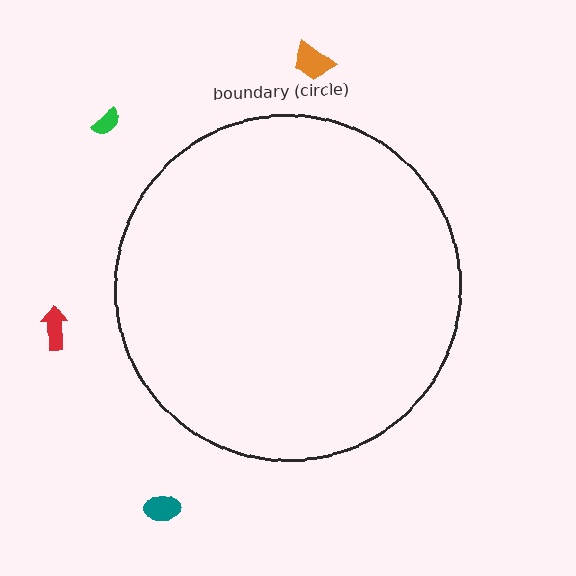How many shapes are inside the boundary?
0 inside, 4 outside.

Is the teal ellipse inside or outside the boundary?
Outside.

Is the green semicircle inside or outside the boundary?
Outside.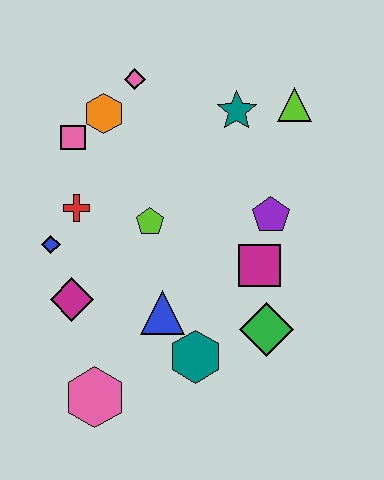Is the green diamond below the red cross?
Yes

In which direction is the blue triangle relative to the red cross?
The blue triangle is below the red cross.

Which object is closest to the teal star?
The lime triangle is closest to the teal star.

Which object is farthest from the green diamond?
The pink diamond is farthest from the green diamond.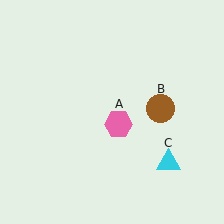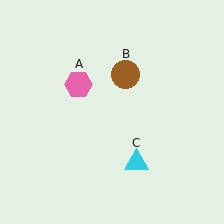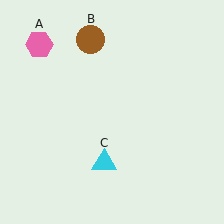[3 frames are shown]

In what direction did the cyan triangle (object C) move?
The cyan triangle (object C) moved left.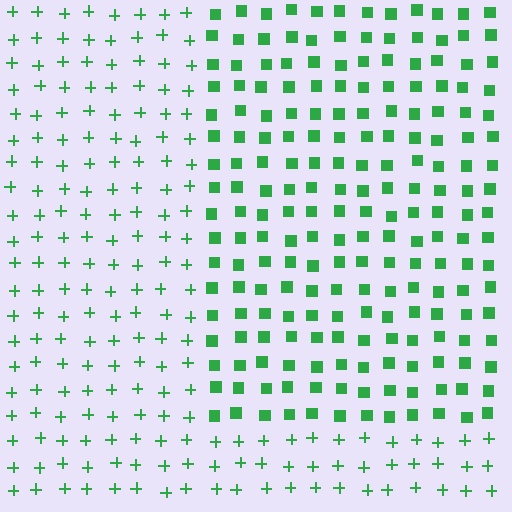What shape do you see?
I see a rectangle.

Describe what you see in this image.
The image is filled with small green elements arranged in a uniform grid. A rectangle-shaped region contains squares, while the surrounding area contains plus signs. The boundary is defined purely by the change in element shape.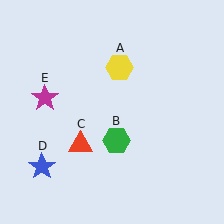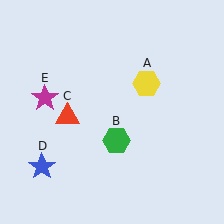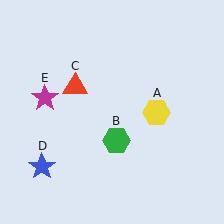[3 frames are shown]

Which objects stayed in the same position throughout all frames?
Green hexagon (object B) and blue star (object D) and magenta star (object E) remained stationary.